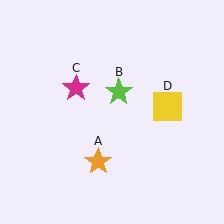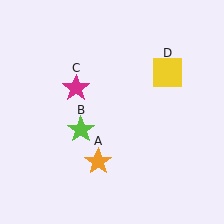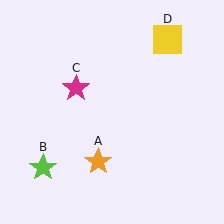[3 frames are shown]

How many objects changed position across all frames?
2 objects changed position: lime star (object B), yellow square (object D).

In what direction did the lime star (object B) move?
The lime star (object B) moved down and to the left.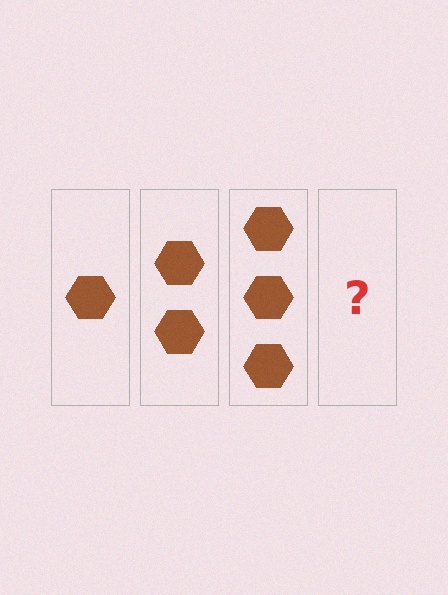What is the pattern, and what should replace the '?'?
The pattern is that each step adds one more hexagon. The '?' should be 4 hexagons.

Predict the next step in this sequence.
The next step is 4 hexagons.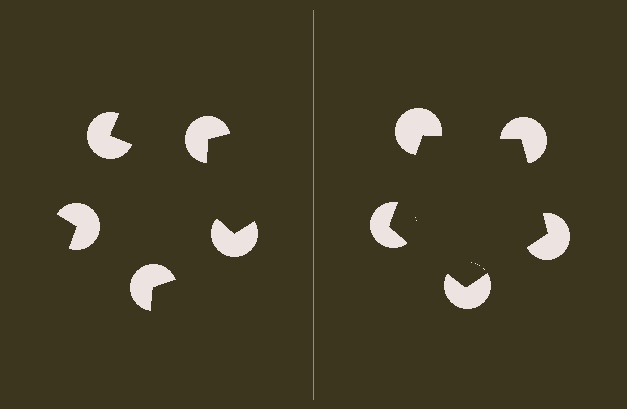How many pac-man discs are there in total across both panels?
10 — 5 on each side.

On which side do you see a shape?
An illusory pentagon appears on the right side. On the left side the wedge cuts are rotated, so no coherent shape forms.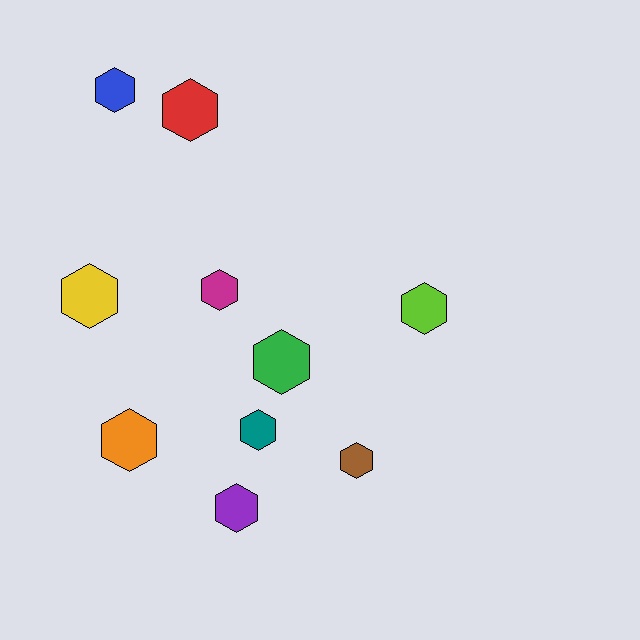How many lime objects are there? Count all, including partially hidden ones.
There is 1 lime object.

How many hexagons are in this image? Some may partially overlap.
There are 10 hexagons.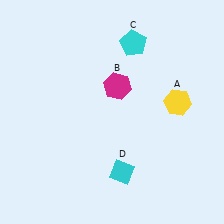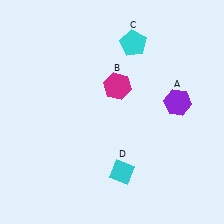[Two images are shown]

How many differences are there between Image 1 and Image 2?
There is 1 difference between the two images.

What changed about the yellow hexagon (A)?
In Image 1, A is yellow. In Image 2, it changed to purple.